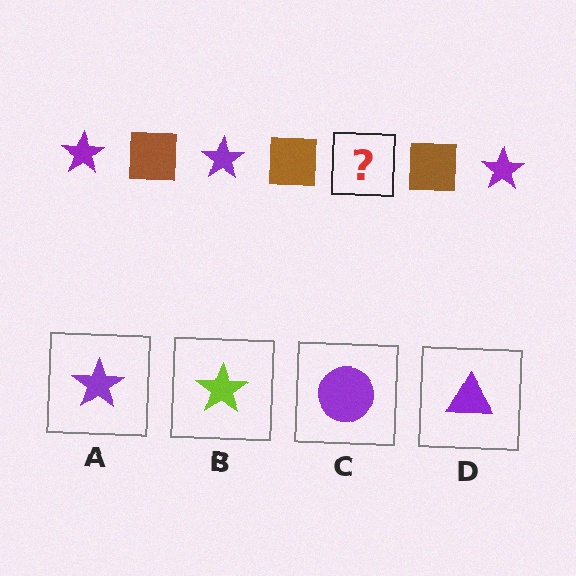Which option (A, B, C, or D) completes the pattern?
A.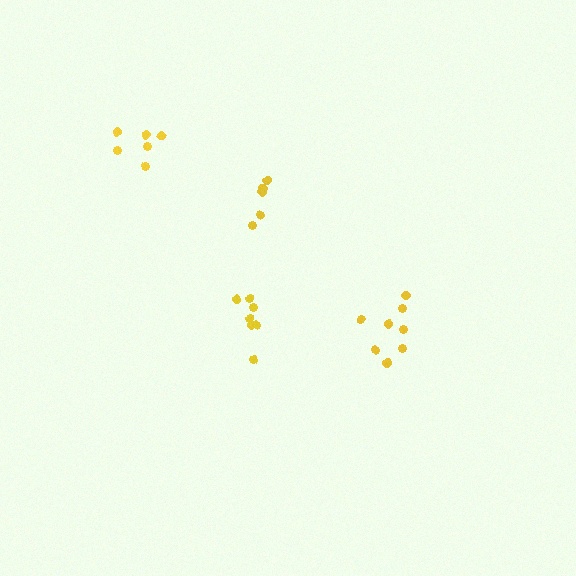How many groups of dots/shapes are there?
There are 4 groups.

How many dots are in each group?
Group 1: 7 dots, Group 2: 8 dots, Group 3: 6 dots, Group 4: 5 dots (26 total).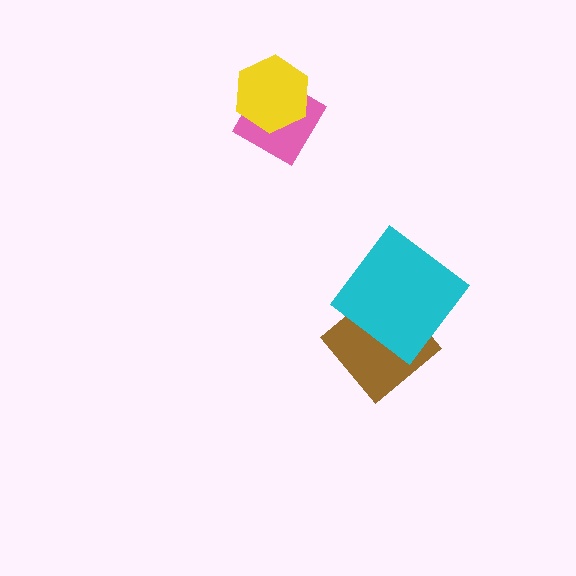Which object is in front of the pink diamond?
The yellow hexagon is in front of the pink diamond.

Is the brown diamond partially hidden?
Yes, it is partially covered by another shape.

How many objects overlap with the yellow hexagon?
1 object overlaps with the yellow hexagon.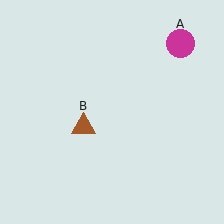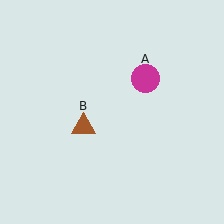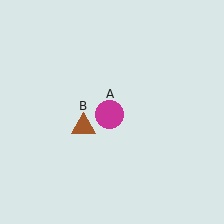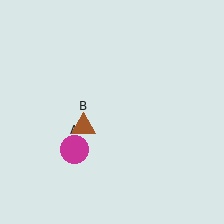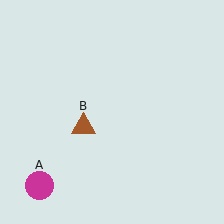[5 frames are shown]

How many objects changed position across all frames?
1 object changed position: magenta circle (object A).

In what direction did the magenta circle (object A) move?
The magenta circle (object A) moved down and to the left.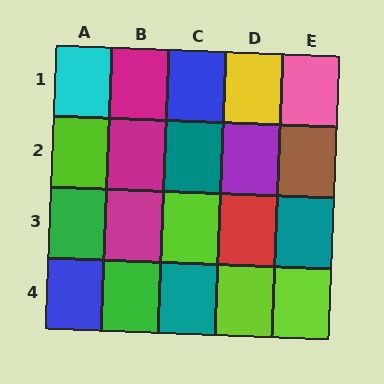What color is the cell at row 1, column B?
Magenta.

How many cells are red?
1 cell is red.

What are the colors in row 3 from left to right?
Green, magenta, lime, red, teal.